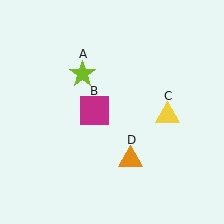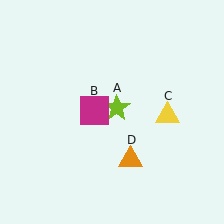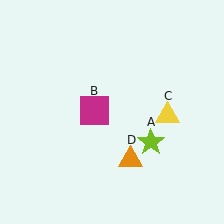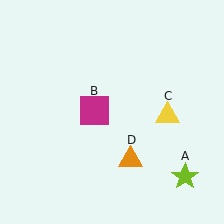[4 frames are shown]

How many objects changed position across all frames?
1 object changed position: lime star (object A).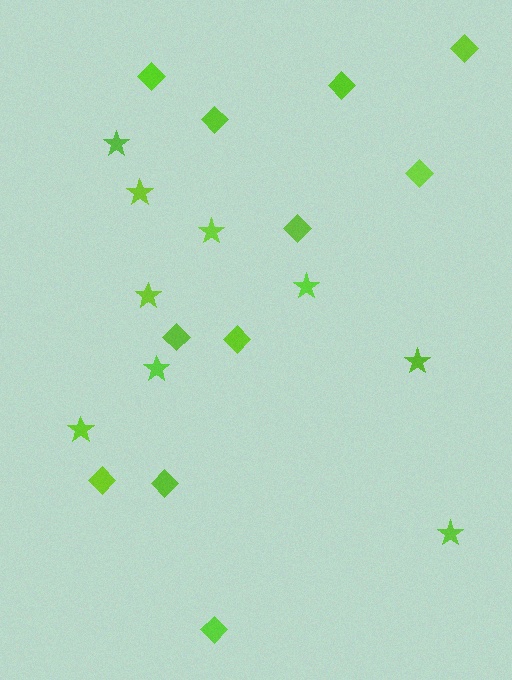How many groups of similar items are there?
There are 2 groups: one group of diamonds (11) and one group of stars (9).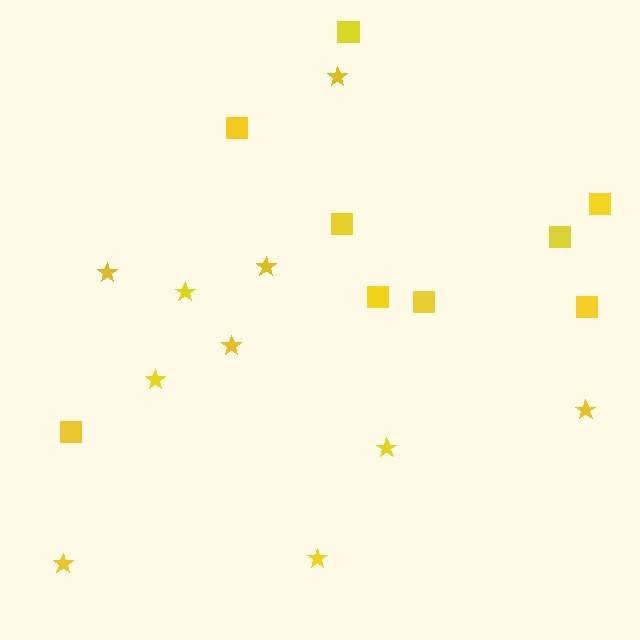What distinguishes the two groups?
There are 2 groups: one group of squares (9) and one group of stars (10).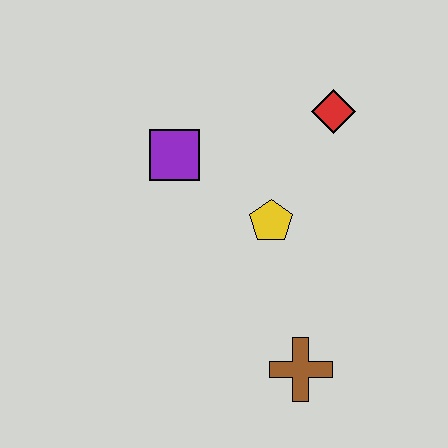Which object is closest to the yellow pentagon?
The purple square is closest to the yellow pentagon.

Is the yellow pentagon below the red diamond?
Yes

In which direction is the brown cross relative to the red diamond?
The brown cross is below the red diamond.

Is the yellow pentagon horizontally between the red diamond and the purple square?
Yes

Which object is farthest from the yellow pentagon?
The brown cross is farthest from the yellow pentagon.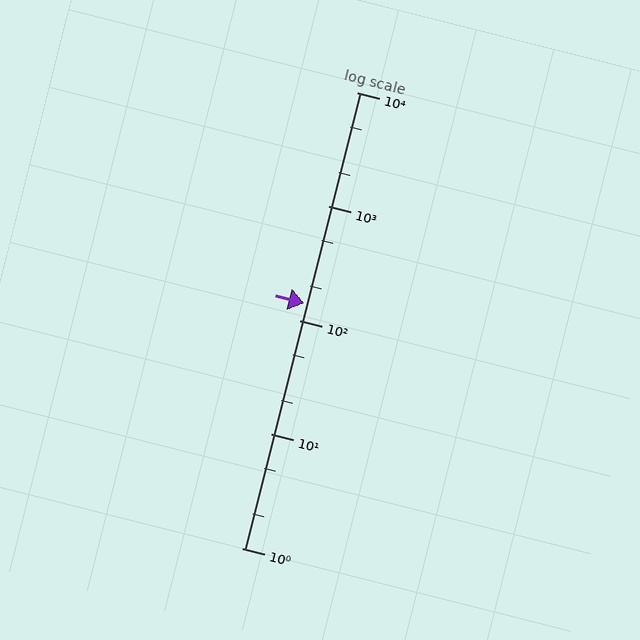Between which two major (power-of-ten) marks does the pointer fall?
The pointer is between 100 and 1000.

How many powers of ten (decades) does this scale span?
The scale spans 4 decades, from 1 to 10000.